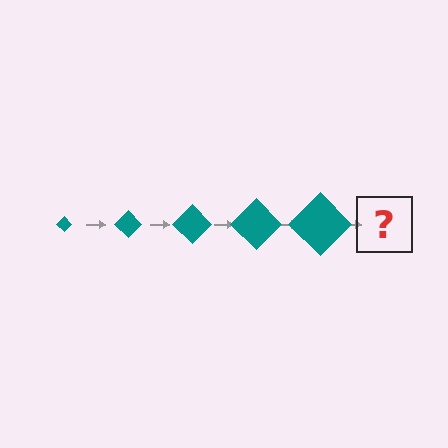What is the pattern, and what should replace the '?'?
The pattern is that the diamond gets progressively larger each step. The '?' should be a teal diamond, larger than the previous one.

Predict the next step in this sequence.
The next step is a teal diamond, larger than the previous one.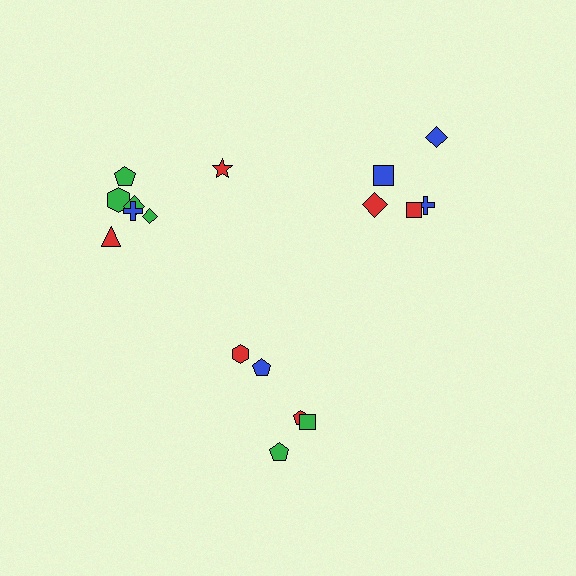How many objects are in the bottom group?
There are 5 objects.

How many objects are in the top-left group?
There are 7 objects.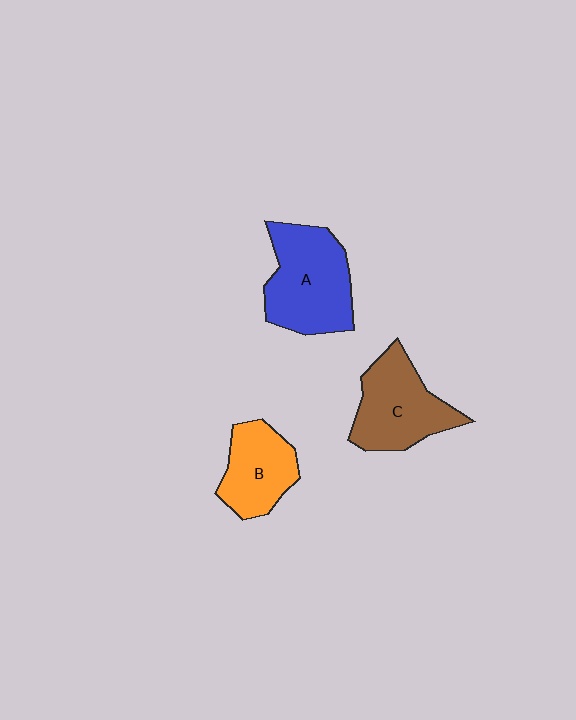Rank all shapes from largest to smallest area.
From largest to smallest: A (blue), C (brown), B (orange).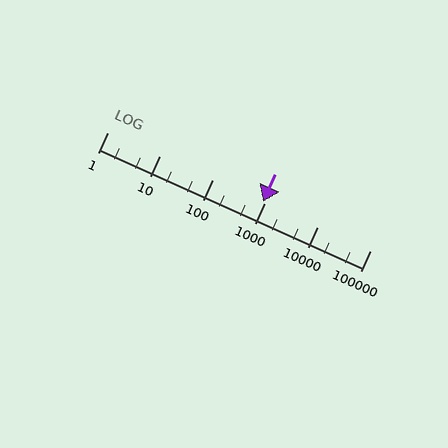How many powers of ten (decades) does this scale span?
The scale spans 5 decades, from 1 to 100000.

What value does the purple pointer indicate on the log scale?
The pointer indicates approximately 920.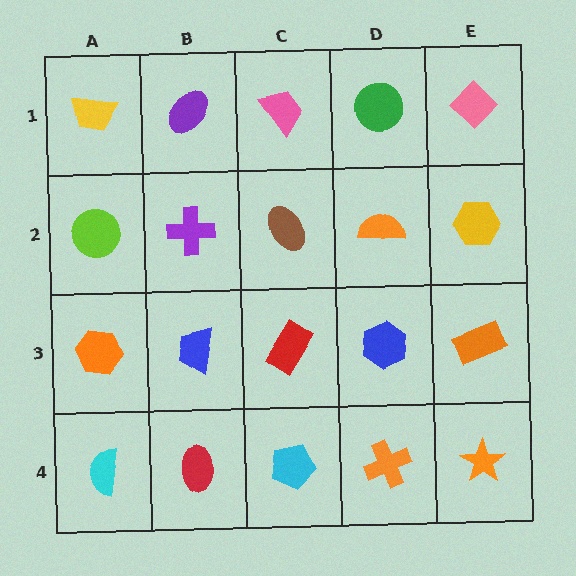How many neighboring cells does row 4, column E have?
2.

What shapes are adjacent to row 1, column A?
A lime circle (row 2, column A), a purple ellipse (row 1, column B).